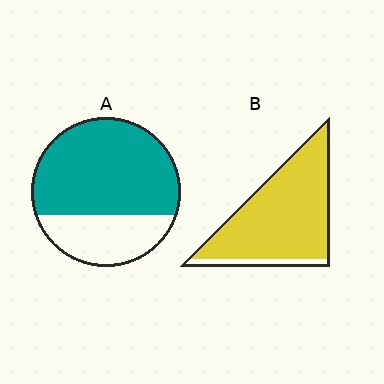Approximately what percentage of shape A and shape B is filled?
A is approximately 70% and B is approximately 90%.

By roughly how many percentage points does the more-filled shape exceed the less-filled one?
By roughly 20 percentage points (B over A).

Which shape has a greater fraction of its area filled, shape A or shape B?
Shape B.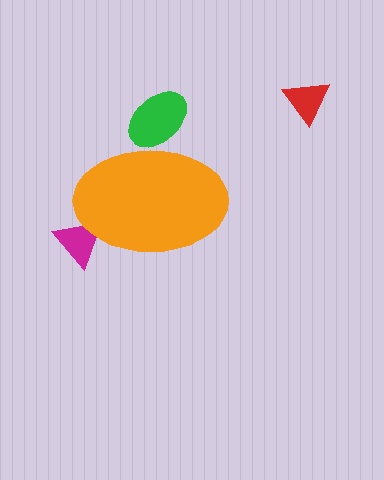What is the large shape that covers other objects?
An orange ellipse.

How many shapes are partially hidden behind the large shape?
2 shapes are partially hidden.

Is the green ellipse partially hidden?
Yes, the green ellipse is partially hidden behind the orange ellipse.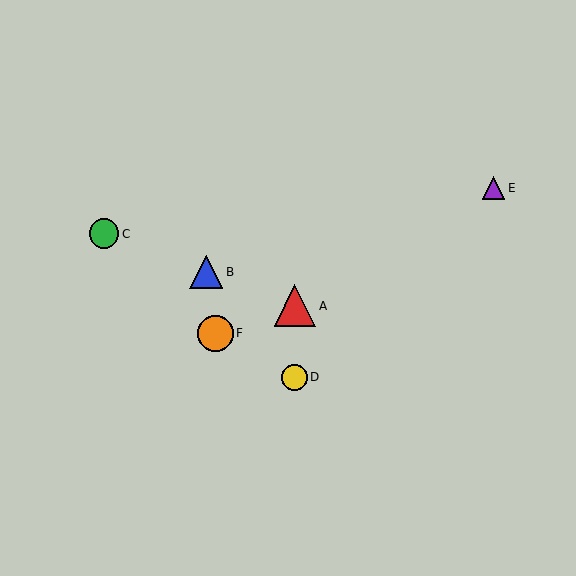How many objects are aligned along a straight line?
3 objects (A, B, C) are aligned along a straight line.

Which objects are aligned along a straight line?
Objects A, B, C are aligned along a straight line.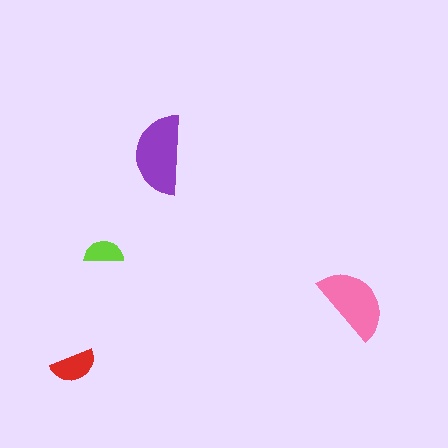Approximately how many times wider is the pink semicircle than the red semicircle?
About 1.5 times wider.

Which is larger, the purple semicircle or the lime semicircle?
The purple one.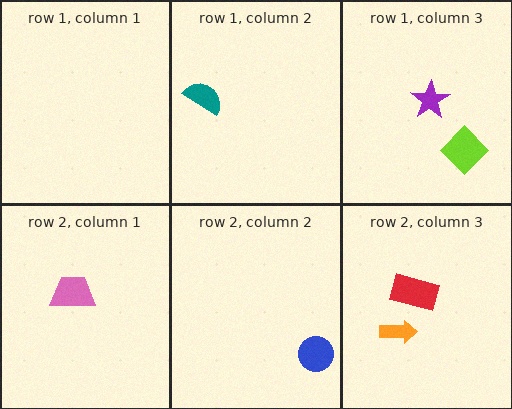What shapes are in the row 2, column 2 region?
The blue circle.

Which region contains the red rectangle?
The row 2, column 3 region.